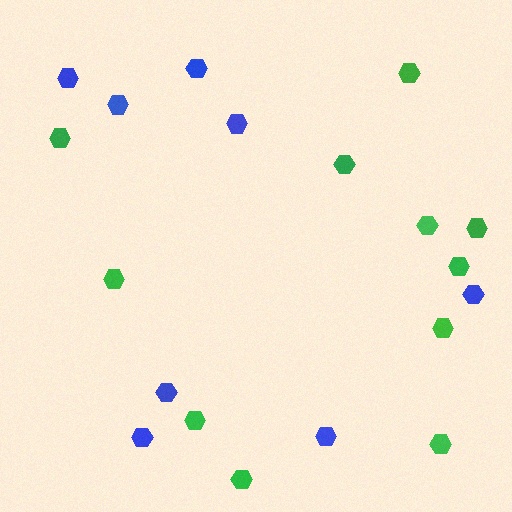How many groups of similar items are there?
There are 2 groups: one group of green hexagons (11) and one group of blue hexagons (8).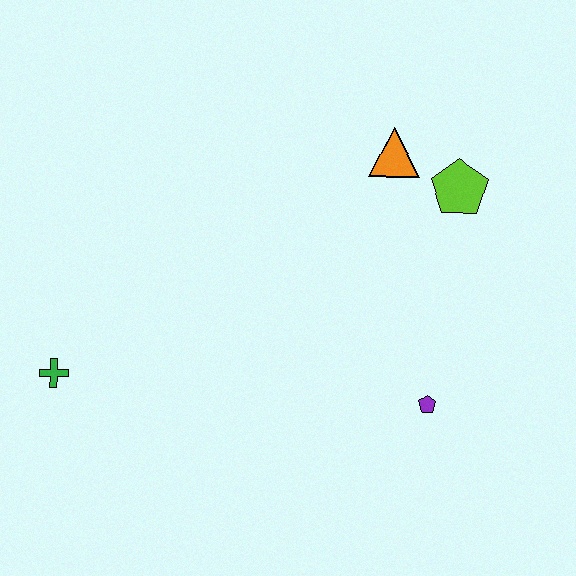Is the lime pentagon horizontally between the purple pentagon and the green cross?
No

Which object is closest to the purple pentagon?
The lime pentagon is closest to the purple pentagon.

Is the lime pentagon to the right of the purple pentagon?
Yes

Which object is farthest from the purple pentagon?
The green cross is farthest from the purple pentagon.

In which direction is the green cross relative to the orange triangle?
The green cross is to the left of the orange triangle.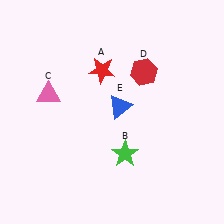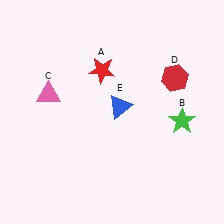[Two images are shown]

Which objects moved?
The objects that moved are: the green star (B), the red hexagon (D).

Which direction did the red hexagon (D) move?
The red hexagon (D) moved right.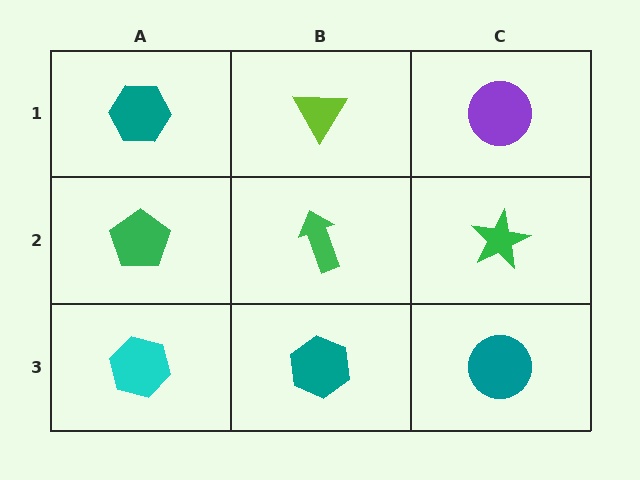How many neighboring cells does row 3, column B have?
3.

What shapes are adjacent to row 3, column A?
A green pentagon (row 2, column A), a teal hexagon (row 3, column B).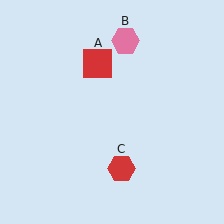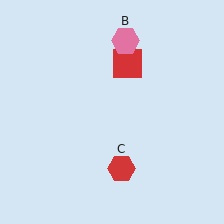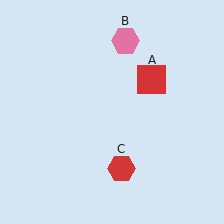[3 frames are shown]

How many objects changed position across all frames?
1 object changed position: red square (object A).